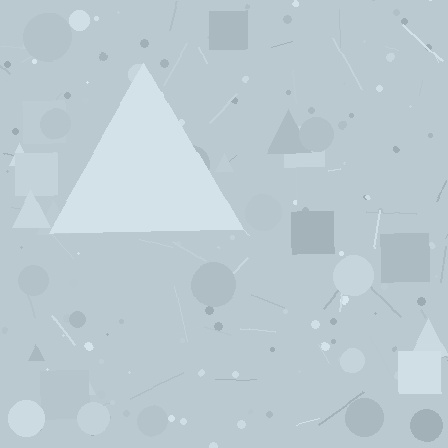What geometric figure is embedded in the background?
A triangle is embedded in the background.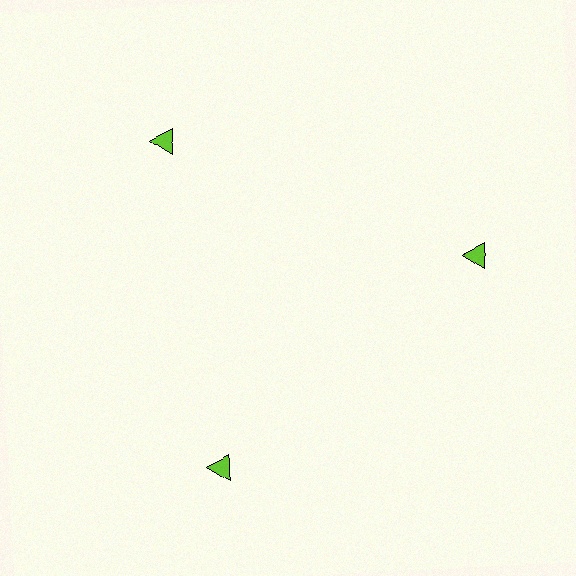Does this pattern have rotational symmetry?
Yes, this pattern has 3-fold rotational symmetry. It looks the same after rotating 120 degrees around the center.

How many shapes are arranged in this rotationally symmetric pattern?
There are 3 shapes, arranged in 3 groups of 1.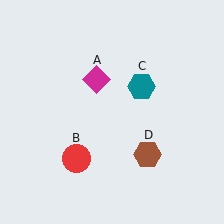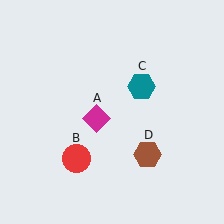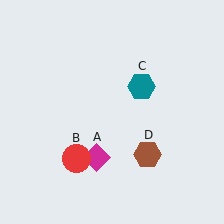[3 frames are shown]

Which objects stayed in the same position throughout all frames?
Red circle (object B) and teal hexagon (object C) and brown hexagon (object D) remained stationary.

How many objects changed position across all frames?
1 object changed position: magenta diamond (object A).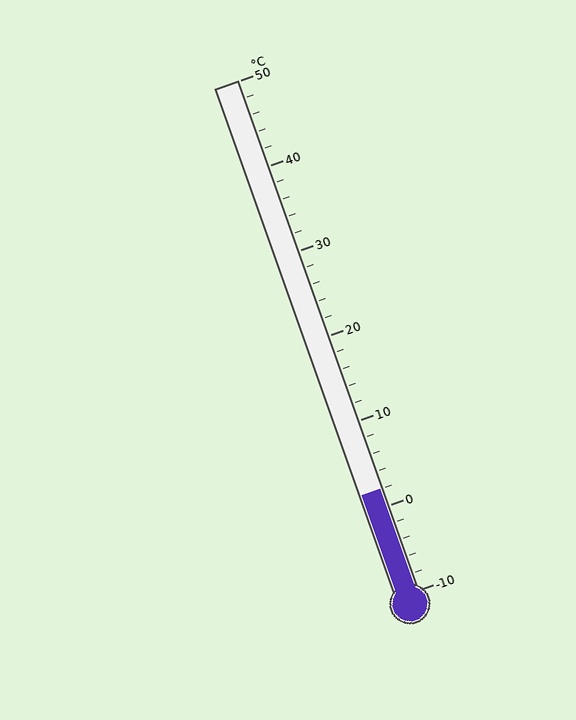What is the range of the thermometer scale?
The thermometer scale ranges from -10°C to 50°C.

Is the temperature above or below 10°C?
The temperature is below 10°C.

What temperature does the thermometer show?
The thermometer shows approximately 2°C.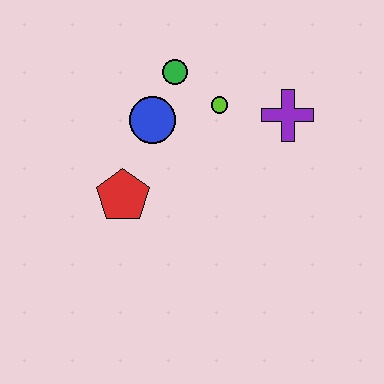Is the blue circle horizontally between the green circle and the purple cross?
No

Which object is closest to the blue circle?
The green circle is closest to the blue circle.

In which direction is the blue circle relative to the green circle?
The blue circle is below the green circle.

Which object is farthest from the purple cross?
The red pentagon is farthest from the purple cross.